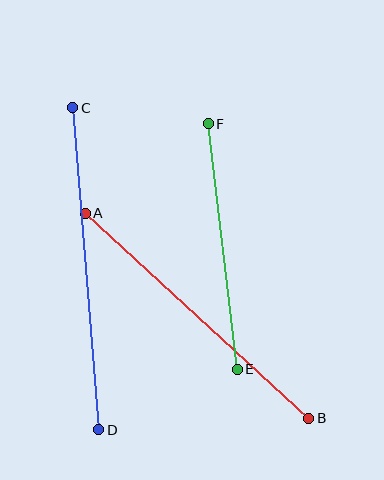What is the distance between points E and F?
The distance is approximately 247 pixels.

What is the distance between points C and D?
The distance is approximately 323 pixels.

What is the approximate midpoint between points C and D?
The midpoint is at approximately (86, 269) pixels.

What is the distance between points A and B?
The distance is approximately 303 pixels.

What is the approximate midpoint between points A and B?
The midpoint is at approximately (197, 316) pixels.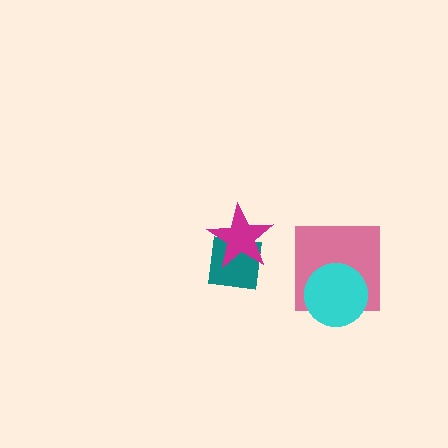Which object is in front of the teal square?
The magenta star is in front of the teal square.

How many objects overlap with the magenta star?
1 object overlaps with the magenta star.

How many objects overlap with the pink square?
1 object overlaps with the pink square.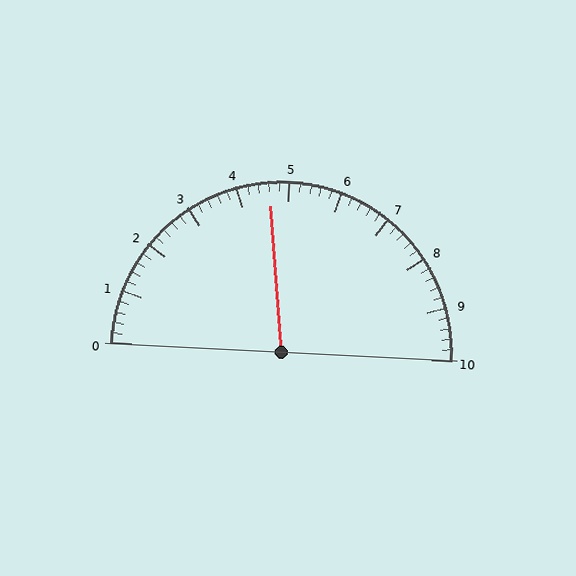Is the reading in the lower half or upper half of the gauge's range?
The reading is in the lower half of the range (0 to 10).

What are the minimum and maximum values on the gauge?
The gauge ranges from 0 to 10.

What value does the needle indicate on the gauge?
The needle indicates approximately 4.6.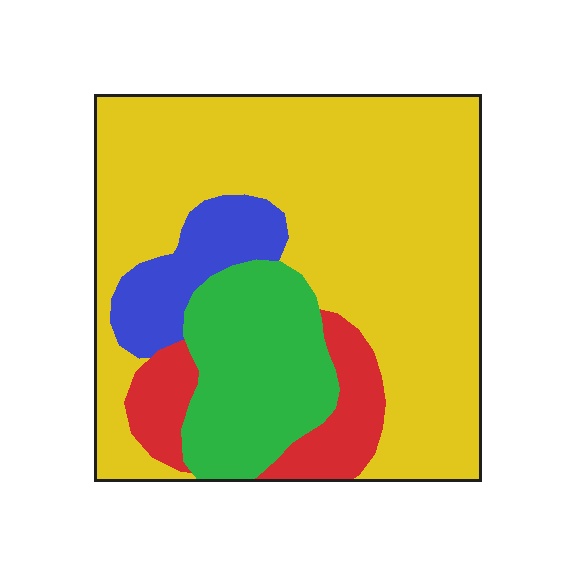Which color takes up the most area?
Yellow, at roughly 65%.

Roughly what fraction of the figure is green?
Green takes up less than a quarter of the figure.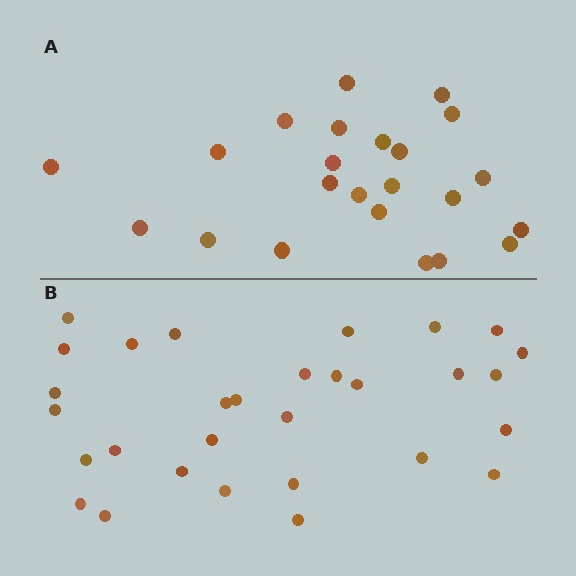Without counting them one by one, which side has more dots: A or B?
Region B (the bottom region) has more dots.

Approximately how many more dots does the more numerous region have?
Region B has roughly 8 or so more dots than region A.